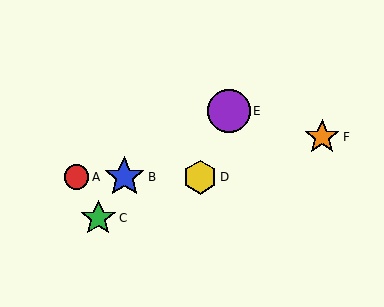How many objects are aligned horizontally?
3 objects (A, B, D) are aligned horizontally.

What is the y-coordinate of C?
Object C is at y≈218.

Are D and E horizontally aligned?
No, D is at y≈177 and E is at y≈111.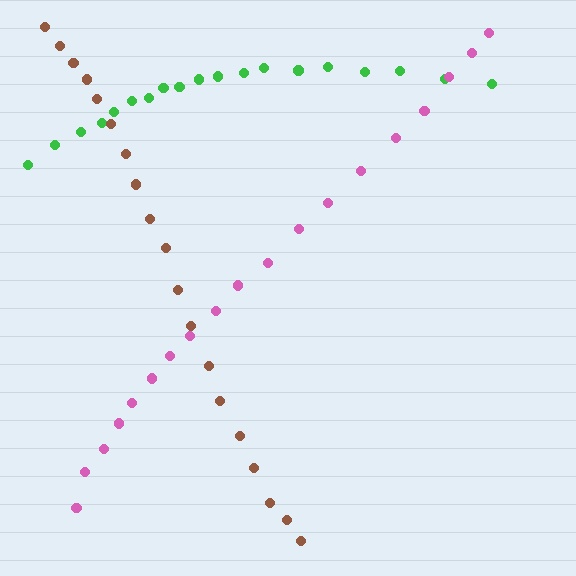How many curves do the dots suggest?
There are 3 distinct paths.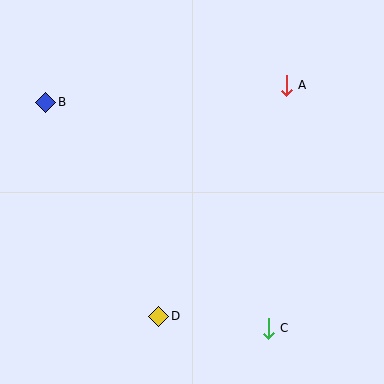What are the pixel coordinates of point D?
Point D is at (159, 316).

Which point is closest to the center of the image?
Point D at (159, 316) is closest to the center.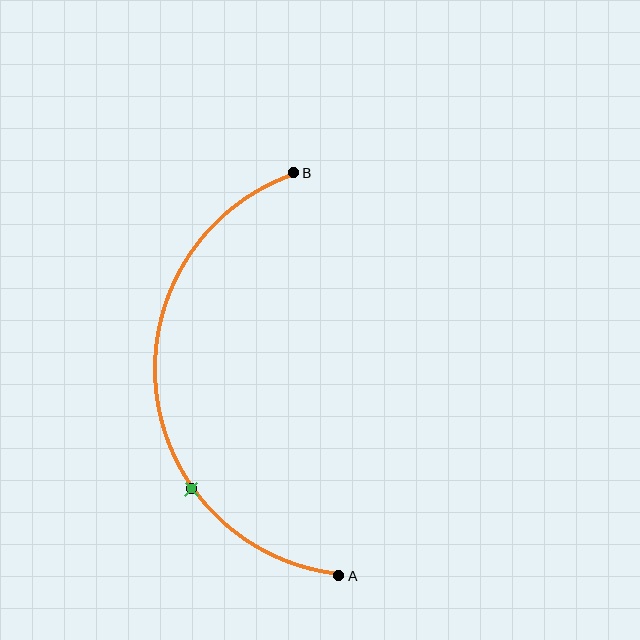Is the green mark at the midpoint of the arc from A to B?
No. The green mark lies on the arc but is closer to endpoint A. The arc midpoint would be at the point on the curve equidistant along the arc from both A and B.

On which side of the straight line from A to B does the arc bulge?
The arc bulges to the left of the straight line connecting A and B.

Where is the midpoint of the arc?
The arc midpoint is the point on the curve farthest from the straight line joining A and B. It sits to the left of that line.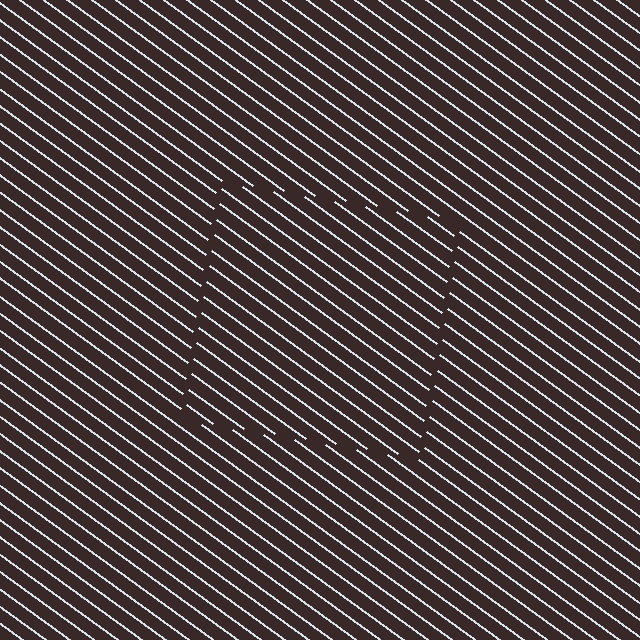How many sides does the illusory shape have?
4 sides — the line-ends trace a square.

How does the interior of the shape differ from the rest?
The interior of the shape contains the same grating, shifted by half a period — the contour is defined by the phase discontinuity where line-ends from the inner and outer gratings abut.